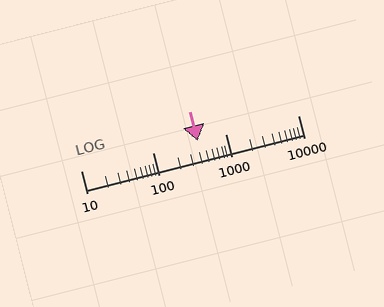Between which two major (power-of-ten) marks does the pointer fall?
The pointer is between 100 and 1000.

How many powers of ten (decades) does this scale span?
The scale spans 3 decades, from 10 to 10000.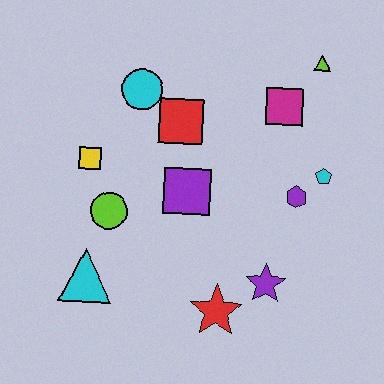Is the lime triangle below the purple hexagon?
No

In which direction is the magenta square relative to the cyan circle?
The magenta square is to the right of the cyan circle.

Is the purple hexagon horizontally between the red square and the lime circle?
No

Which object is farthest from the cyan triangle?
The lime triangle is farthest from the cyan triangle.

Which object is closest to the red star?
The purple star is closest to the red star.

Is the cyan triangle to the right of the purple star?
No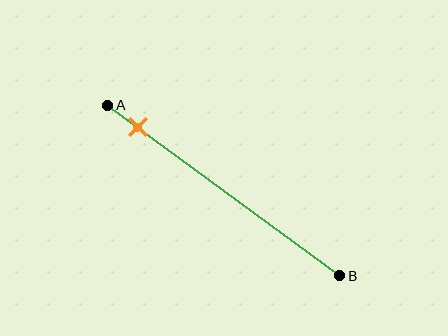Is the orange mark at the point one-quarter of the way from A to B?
No, the mark is at about 15% from A, not at the 25% one-quarter point.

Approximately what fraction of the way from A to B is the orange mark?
The orange mark is approximately 15% of the way from A to B.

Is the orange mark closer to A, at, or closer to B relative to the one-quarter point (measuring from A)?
The orange mark is closer to point A than the one-quarter point of segment AB.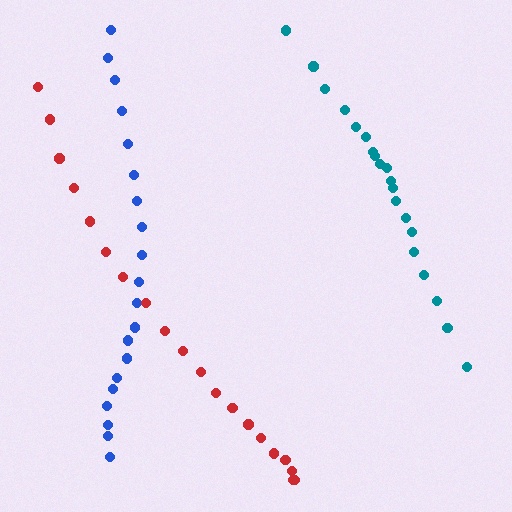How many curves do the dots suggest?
There are 3 distinct paths.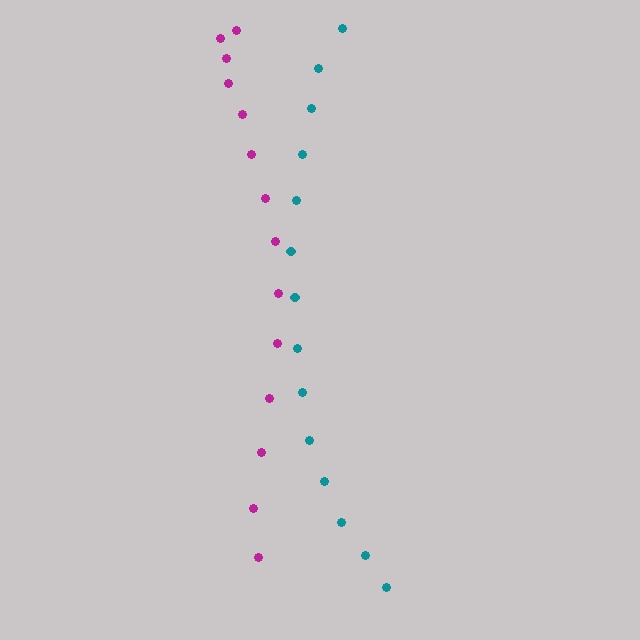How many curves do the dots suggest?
There are 2 distinct paths.